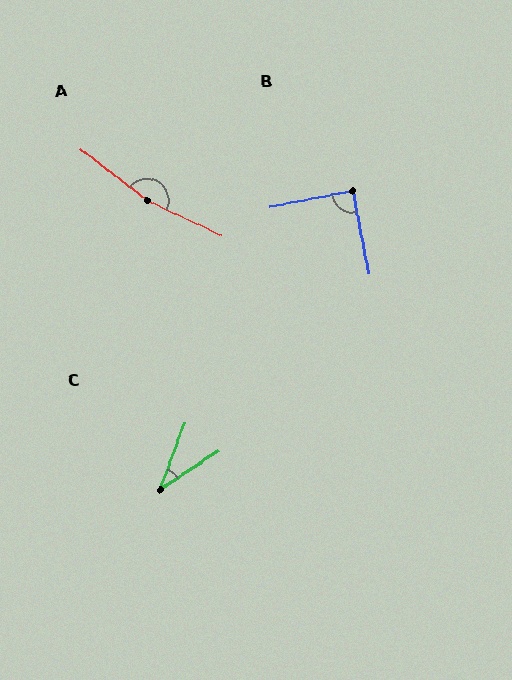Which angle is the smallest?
C, at approximately 36 degrees.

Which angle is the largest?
A, at approximately 167 degrees.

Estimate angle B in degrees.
Approximately 90 degrees.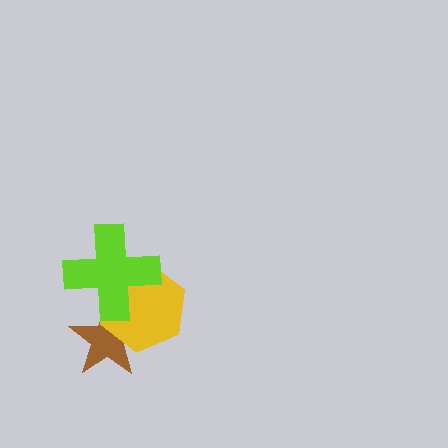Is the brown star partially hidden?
Yes, it is partially covered by another shape.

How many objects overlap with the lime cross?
2 objects overlap with the lime cross.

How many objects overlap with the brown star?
2 objects overlap with the brown star.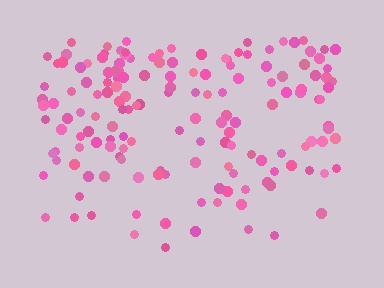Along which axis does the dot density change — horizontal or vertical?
Vertical.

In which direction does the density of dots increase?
From bottom to top, with the top side densest.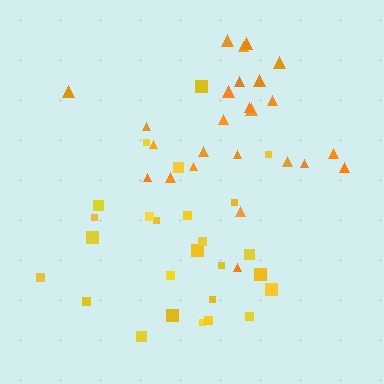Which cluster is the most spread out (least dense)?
Yellow.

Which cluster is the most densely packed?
Orange.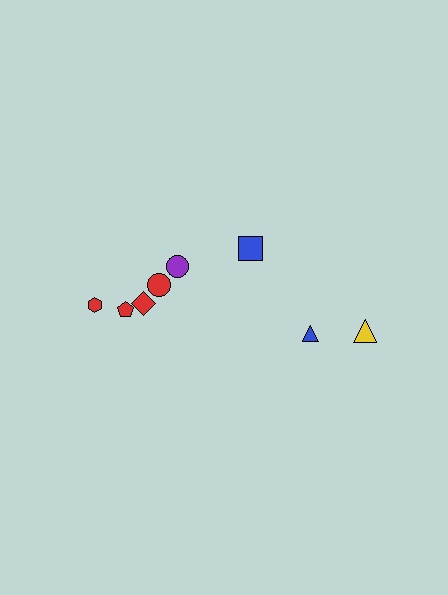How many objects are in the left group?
There are 5 objects.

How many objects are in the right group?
There are 3 objects.